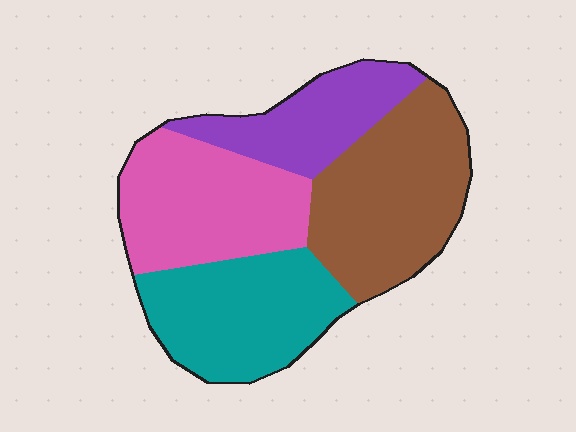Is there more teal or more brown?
Brown.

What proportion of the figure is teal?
Teal covers 26% of the figure.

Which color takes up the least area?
Purple, at roughly 15%.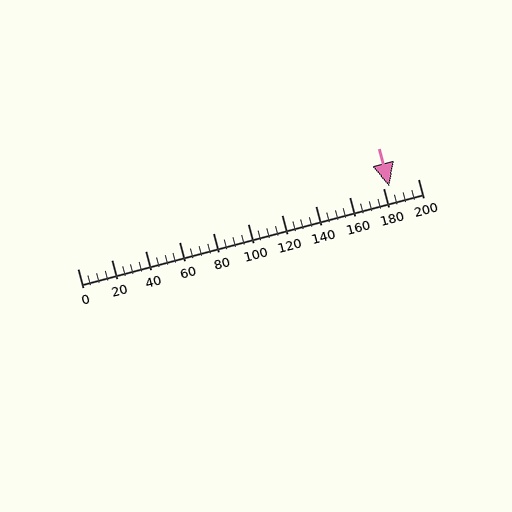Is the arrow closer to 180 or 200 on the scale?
The arrow is closer to 180.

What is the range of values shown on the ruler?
The ruler shows values from 0 to 200.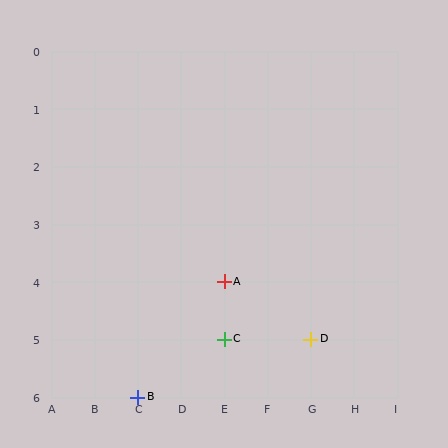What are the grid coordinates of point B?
Point B is at grid coordinates (C, 6).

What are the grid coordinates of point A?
Point A is at grid coordinates (E, 4).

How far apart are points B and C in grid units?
Points B and C are 2 columns and 1 row apart (about 2.2 grid units diagonally).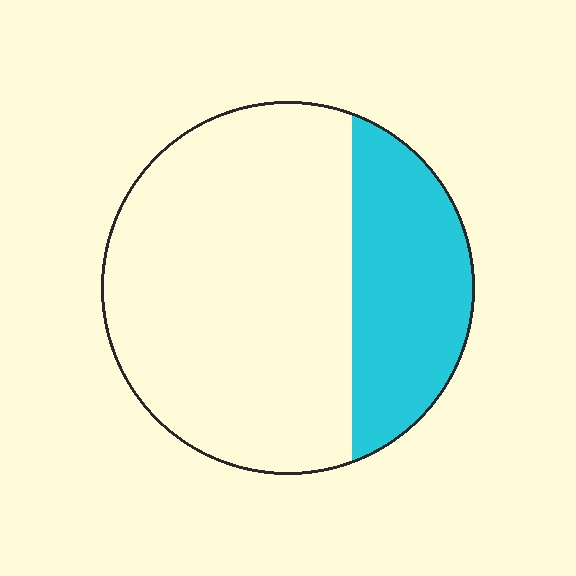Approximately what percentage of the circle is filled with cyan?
Approximately 30%.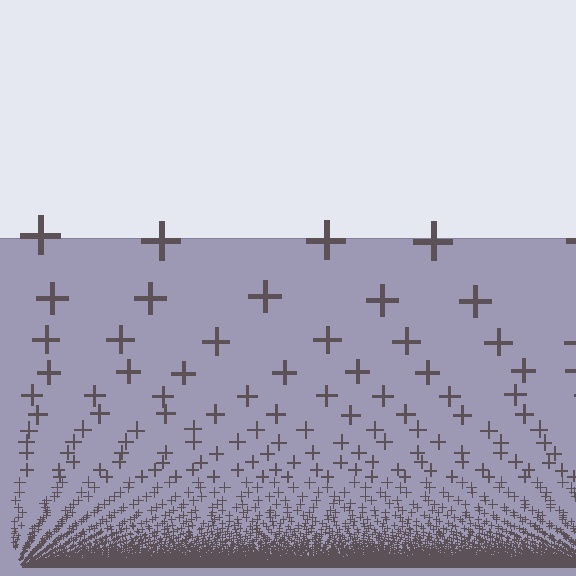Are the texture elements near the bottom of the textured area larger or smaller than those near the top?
Smaller. The gradient is inverted — elements near the bottom are smaller and denser.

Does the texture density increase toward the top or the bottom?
Density increases toward the bottom.